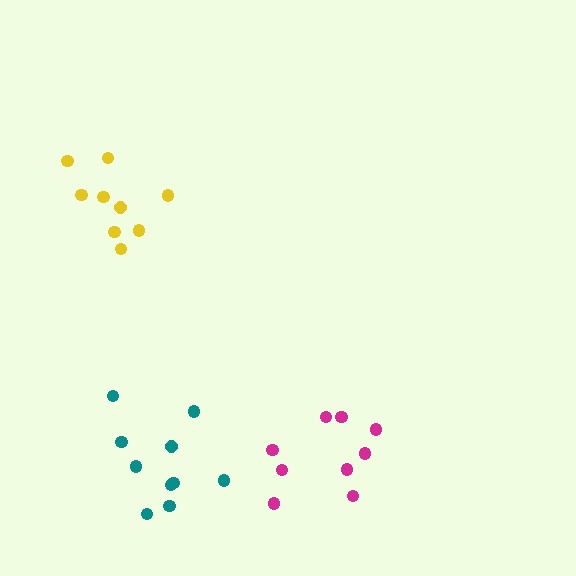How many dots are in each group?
Group 1: 9 dots, Group 2: 9 dots, Group 3: 10 dots (28 total).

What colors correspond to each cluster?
The clusters are colored: magenta, yellow, teal.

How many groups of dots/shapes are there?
There are 3 groups.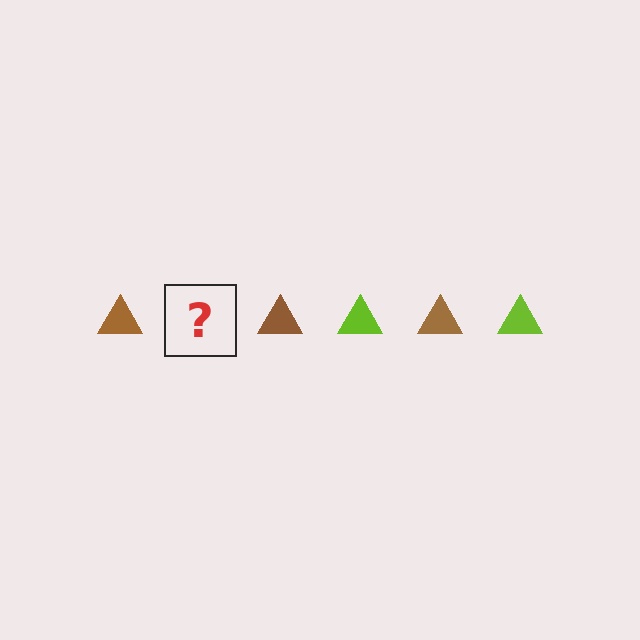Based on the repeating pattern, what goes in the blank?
The blank should be a lime triangle.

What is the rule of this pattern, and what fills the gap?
The rule is that the pattern cycles through brown, lime triangles. The gap should be filled with a lime triangle.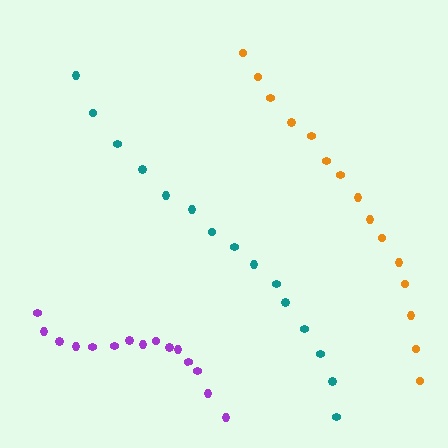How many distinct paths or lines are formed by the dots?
There are 3 distinct paths.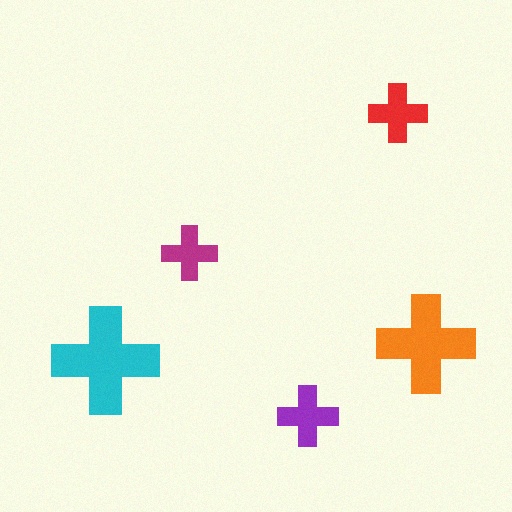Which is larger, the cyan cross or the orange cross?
The cyan one.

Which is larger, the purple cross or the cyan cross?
The cyan one.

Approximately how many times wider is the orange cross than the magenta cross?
About 2 times wider.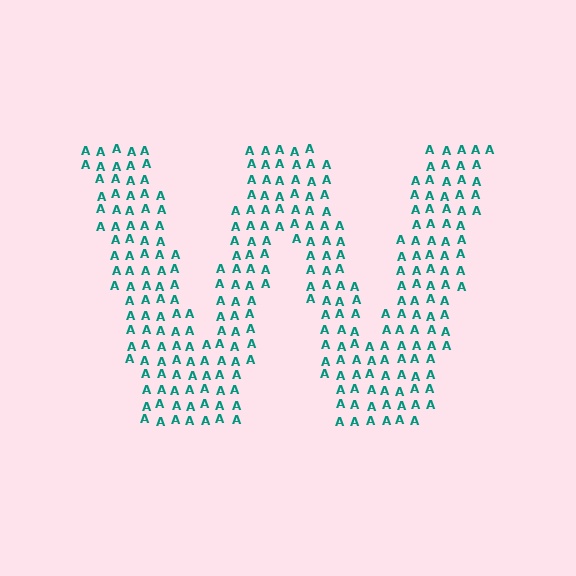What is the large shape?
The large shape is the letter W.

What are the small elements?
The small elements are letter A's.